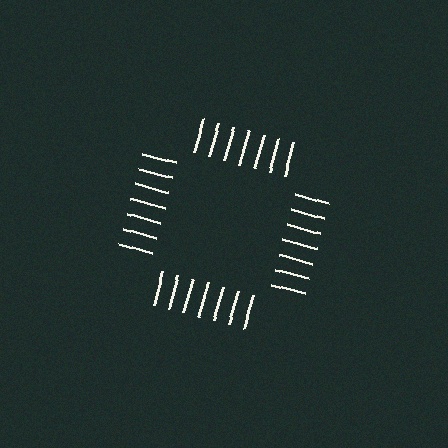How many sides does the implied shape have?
4 sides — the line-ends trace a square.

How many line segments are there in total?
28 — 7 along each of the 4 edges.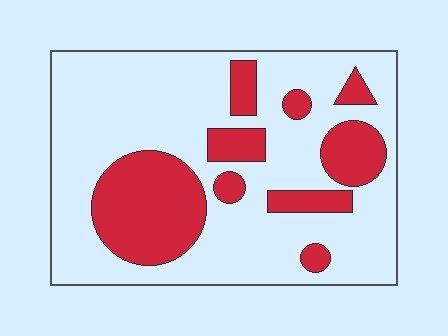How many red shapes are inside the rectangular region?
9.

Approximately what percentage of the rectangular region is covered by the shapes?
Approximately 30%.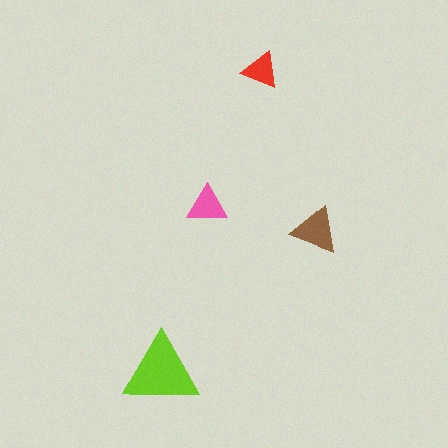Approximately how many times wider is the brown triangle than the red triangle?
About 1.5 times wider.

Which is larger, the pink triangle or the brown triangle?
The brown one.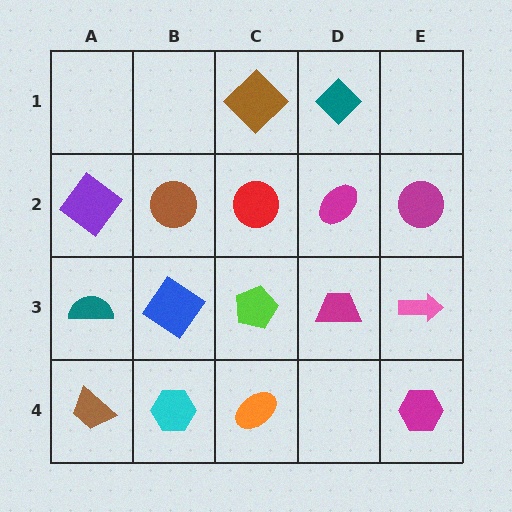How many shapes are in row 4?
4 shapes.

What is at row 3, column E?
A pink arrow.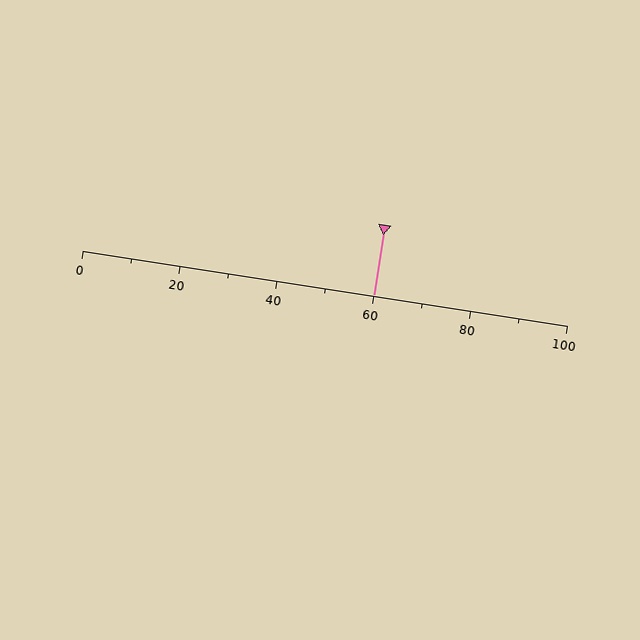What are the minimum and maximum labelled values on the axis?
The axis runs from 0 to 100.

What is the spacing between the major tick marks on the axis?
The major ticks are spaced 20 apart.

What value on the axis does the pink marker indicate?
The marker indicates approximately 60.